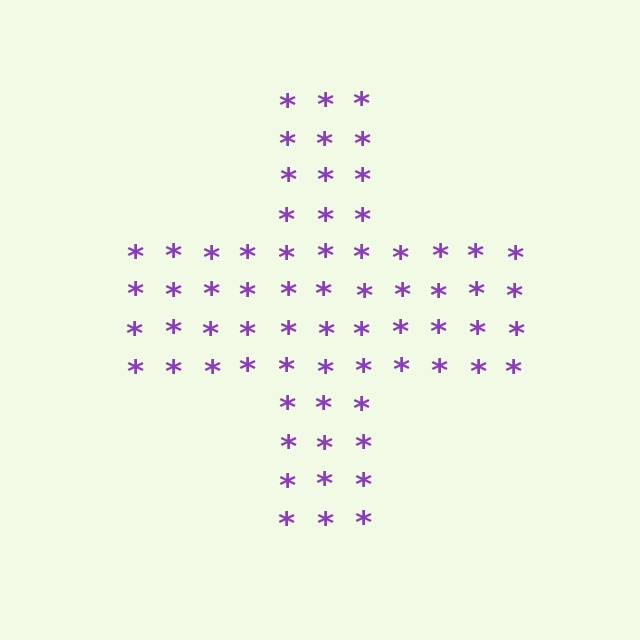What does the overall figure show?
The overall figure shows a cross.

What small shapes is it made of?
It is made of small asterisks.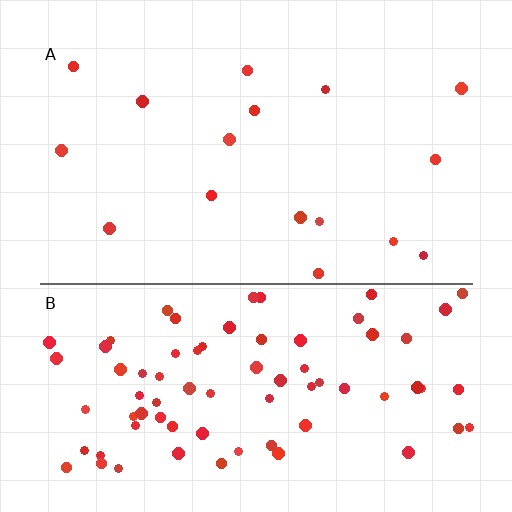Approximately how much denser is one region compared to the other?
Approximately 4.8× — region B over region A.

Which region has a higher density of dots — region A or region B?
B (the bottom).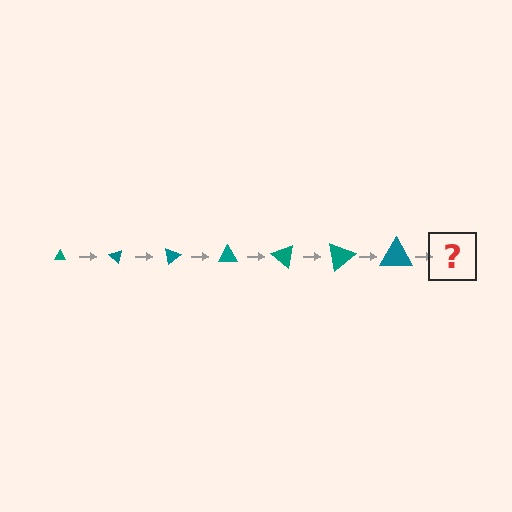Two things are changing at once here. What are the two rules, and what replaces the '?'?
The two rules are that the triangle grows larger each step and it rotates 40 degrees each step. The '?' should be a triangle, larger than the previous one and rotated 280 degrees from the start.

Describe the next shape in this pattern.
It should be a triangle, larger than the previous one and rotated 280 degrees from the start.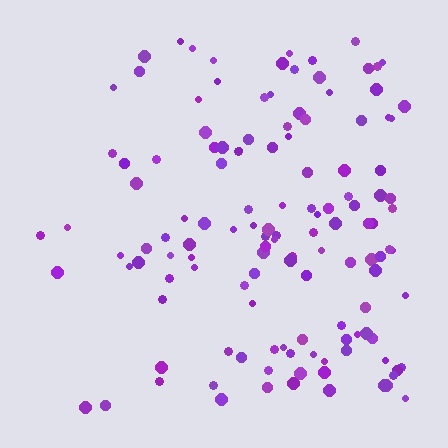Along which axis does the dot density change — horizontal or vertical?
Horizontal.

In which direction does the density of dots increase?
From left to right, with the right side densest.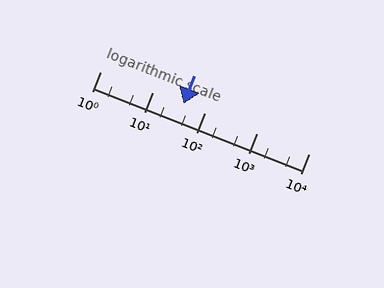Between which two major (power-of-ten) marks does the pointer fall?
The pointer is between 10 and 100.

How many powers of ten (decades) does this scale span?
The scale spans 4 decades, from 1 to 10000.